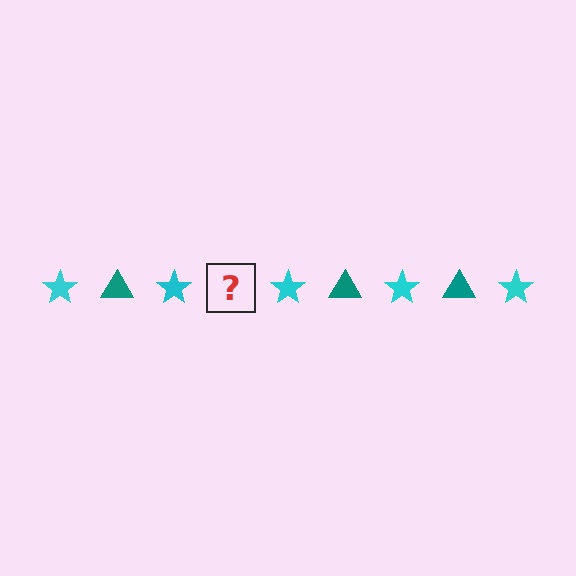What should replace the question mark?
The question mark should be replaced with a teal triangle.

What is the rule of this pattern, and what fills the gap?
The rule is that the pattern alternates between cyan star and teal triangle. The gap should be filled with a teal triangle.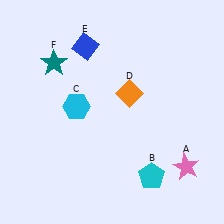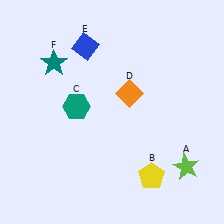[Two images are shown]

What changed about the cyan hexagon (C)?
In Image 1, C is cyan. In Image 2, it changed to teal.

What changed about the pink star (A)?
In Image 1, A is pink. In Image 2, it changed to lime.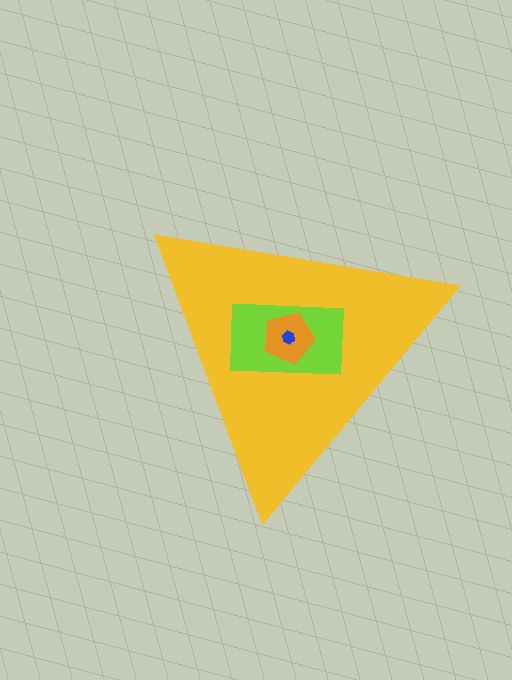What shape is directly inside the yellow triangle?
The lime rectangle.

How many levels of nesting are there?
4.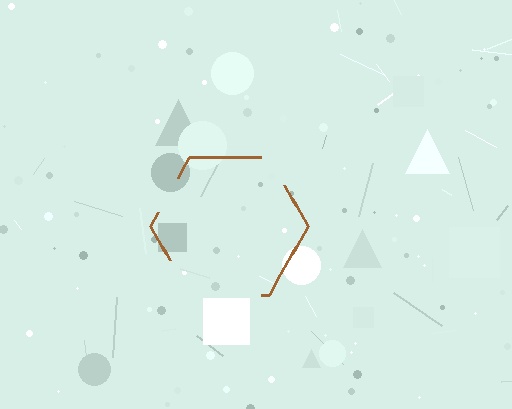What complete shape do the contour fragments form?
The contour fragments form a hexagon.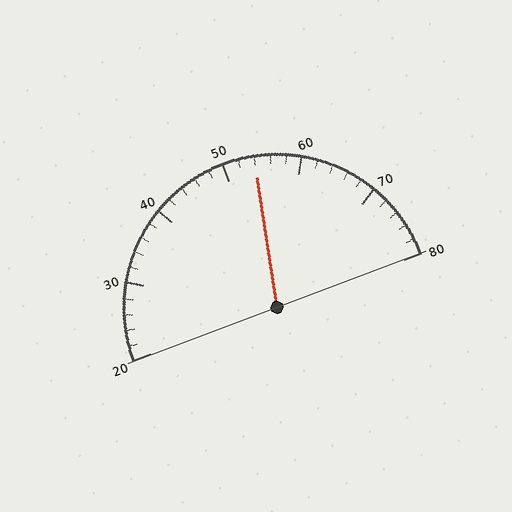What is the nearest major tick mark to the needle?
The nearest major tick mark is 50.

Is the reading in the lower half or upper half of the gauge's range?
The reading is in the upper half of the range (20 to 80).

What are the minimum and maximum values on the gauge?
The gauge ranges from 20 to 80.